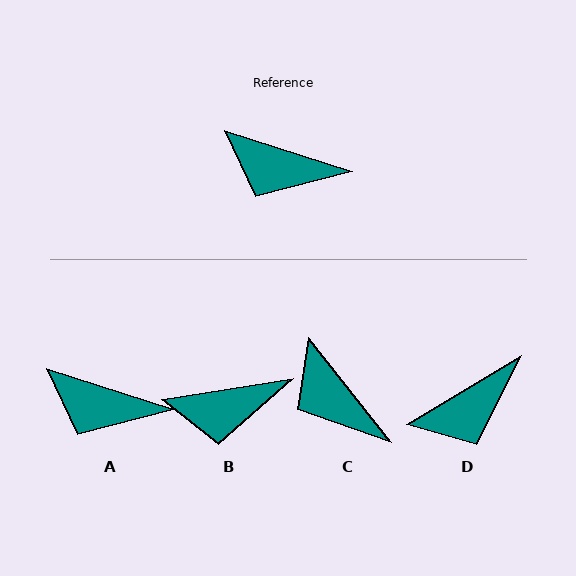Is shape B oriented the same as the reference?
No, it is off by about 27 degrees.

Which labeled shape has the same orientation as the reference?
A.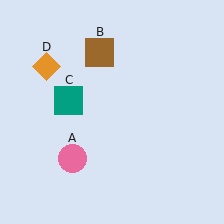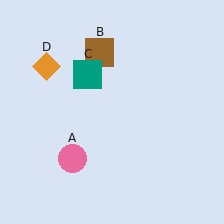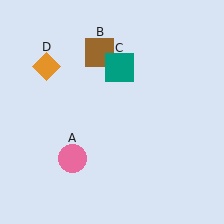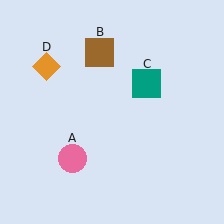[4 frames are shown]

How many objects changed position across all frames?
1 object changed position: teal square (object C).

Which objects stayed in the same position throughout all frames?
Pink circle (object A) and brown square (object B) and orange diamond (object D) remained stationary.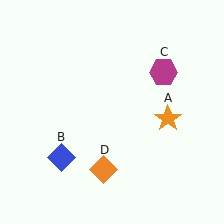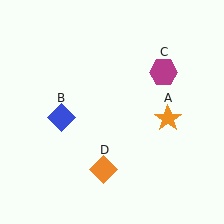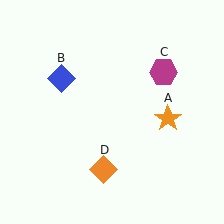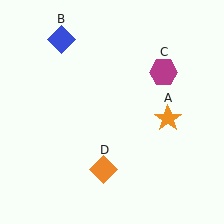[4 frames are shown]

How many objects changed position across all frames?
1 object changed position: blue diamond (object B).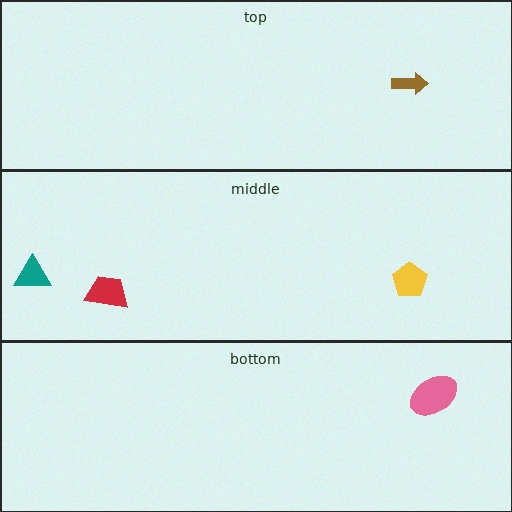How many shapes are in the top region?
1.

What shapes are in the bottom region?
The pink ellipse.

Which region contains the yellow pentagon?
The middle region.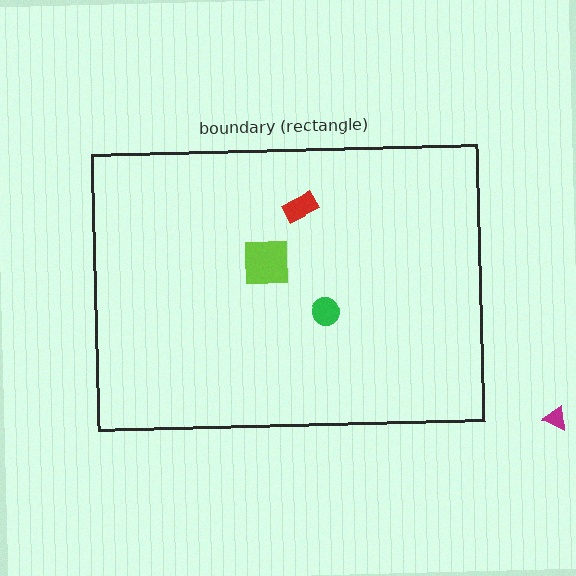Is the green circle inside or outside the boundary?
Inside.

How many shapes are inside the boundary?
3 inside, 1 outside.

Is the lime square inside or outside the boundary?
Inside.